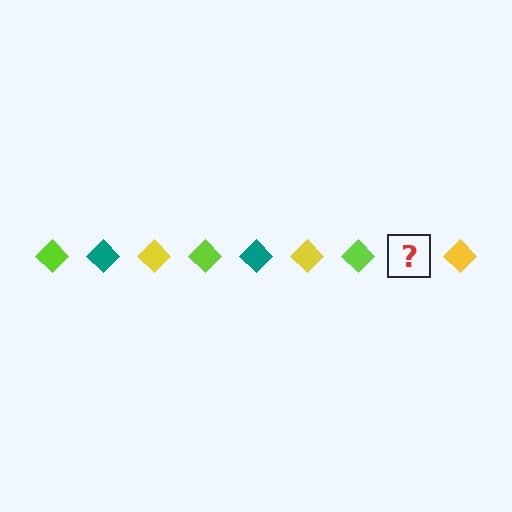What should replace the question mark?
The question mark should be replaced with a teal diamond.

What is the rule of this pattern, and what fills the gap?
The rule is that the pattern cycles through lime, teal, yellow diamonds. The gap should be filled with a teal diamond.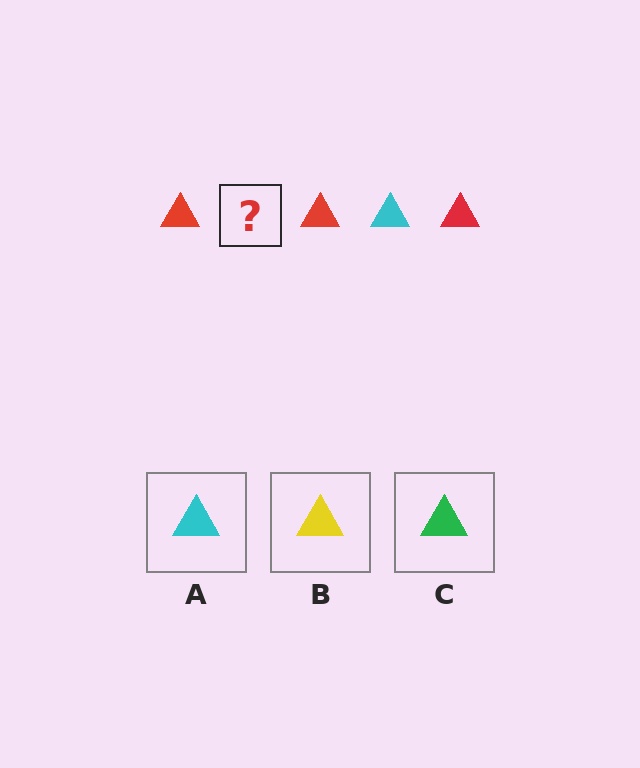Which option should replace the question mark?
Option A.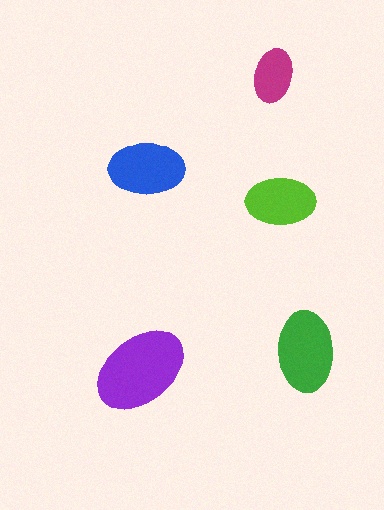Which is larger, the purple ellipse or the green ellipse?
The purple one.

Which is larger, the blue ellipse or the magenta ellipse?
The blue one.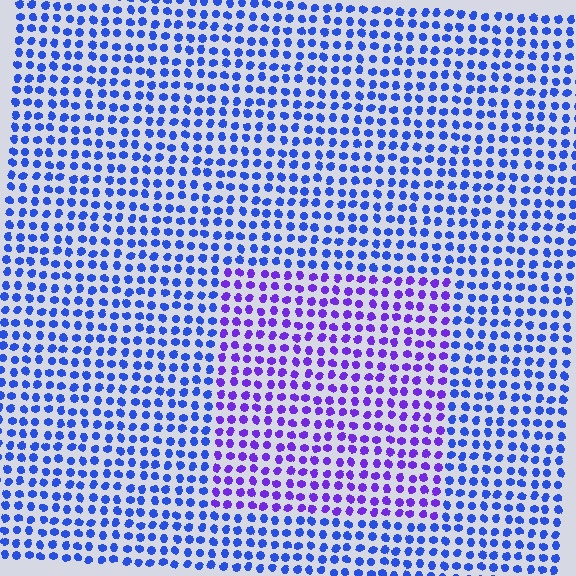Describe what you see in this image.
The image is filled with small blue elements in a uniform arrangement. A rectangle-shaped region is visible where the elements are tinted to a slightly different hue, forming a subtle color boundary.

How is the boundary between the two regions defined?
The boundary is defined purely by a slight shift in hue (about 38 degrees). Spacing, size, and orientation are identical on both sides.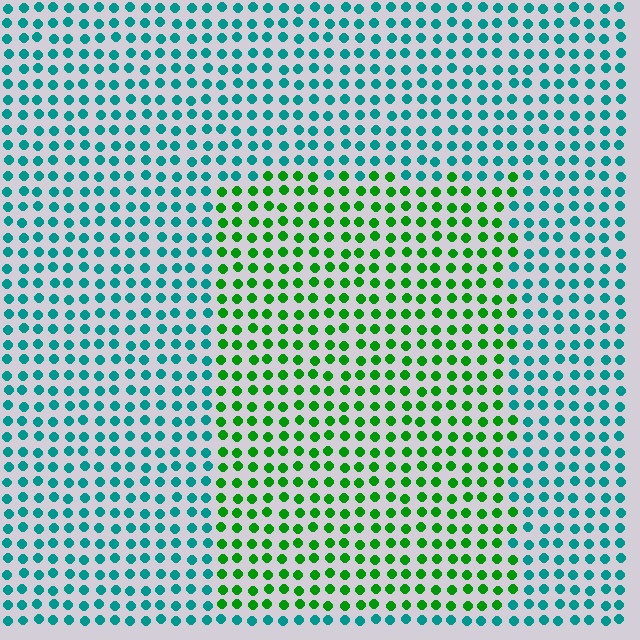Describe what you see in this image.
The image is filled with small teal elements in a uniform arrangement. A rectangle-shaped region is visible where the elements are tinted to a slightly different hue, forming a subtle color boundary.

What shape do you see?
I see a rectangle.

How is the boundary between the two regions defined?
The boundary is defined purely by a slight shift in hue (about 53 degrees). Spacing, size, and orientation are identical on both sides.